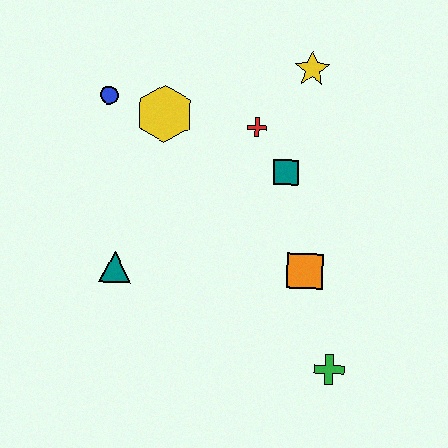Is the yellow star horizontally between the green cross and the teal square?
Yes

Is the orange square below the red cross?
Yes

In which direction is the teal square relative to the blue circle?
The teal square is to the right of the blue circle.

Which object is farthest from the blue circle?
The green cross is farthest from the blue circle.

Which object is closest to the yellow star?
The red cross is closest to the yellow star.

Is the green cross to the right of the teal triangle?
Yes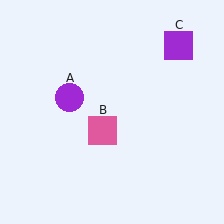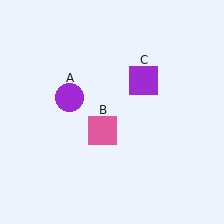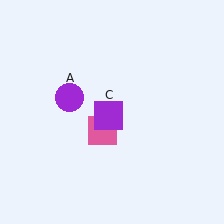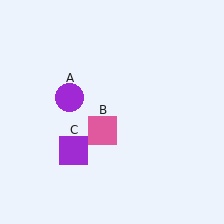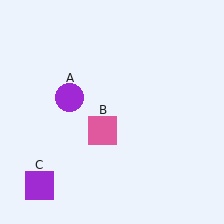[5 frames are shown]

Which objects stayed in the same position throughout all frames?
Purple circle (object A) and pink square (object B) remained stationary.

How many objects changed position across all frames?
1 object changed position: purple square (object C).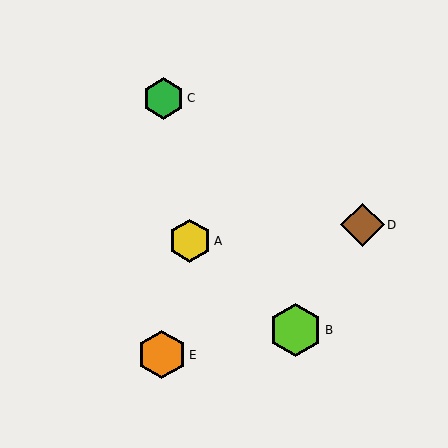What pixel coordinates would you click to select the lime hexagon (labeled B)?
Click at (296, 330) to select the lime hexagon B.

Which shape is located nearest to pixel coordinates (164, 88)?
The green hexagon (labeled C) at (164, 98) is nearest to that location.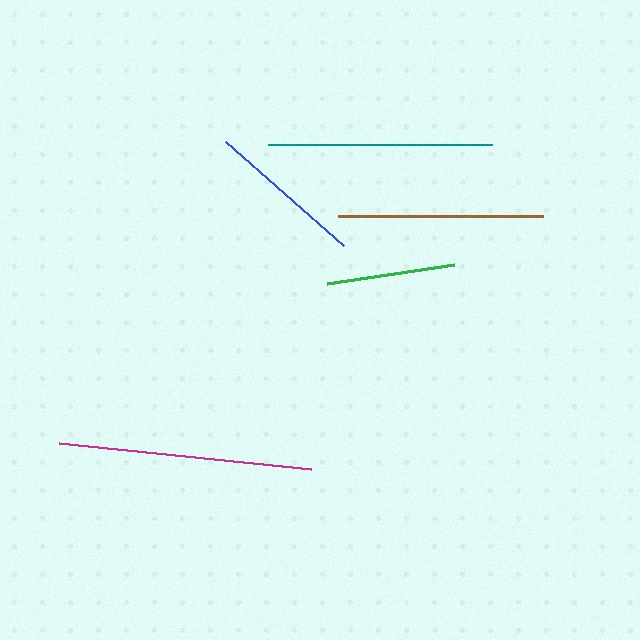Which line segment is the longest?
The magenta line is the longest at approximately 253 pixels.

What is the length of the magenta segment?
The magenta segment is approximately 253 pixels long.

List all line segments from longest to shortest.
From longest to shortest: magenta, teal, brown, blue, green.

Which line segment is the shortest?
The green line is the shortest at approximately 128 pixels.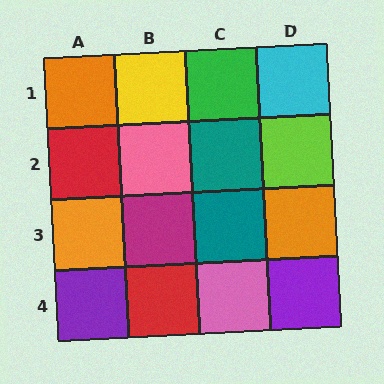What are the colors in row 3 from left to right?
Orange, magenta, teal, orange.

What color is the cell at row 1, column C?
Green.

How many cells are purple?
2 cells are purple.